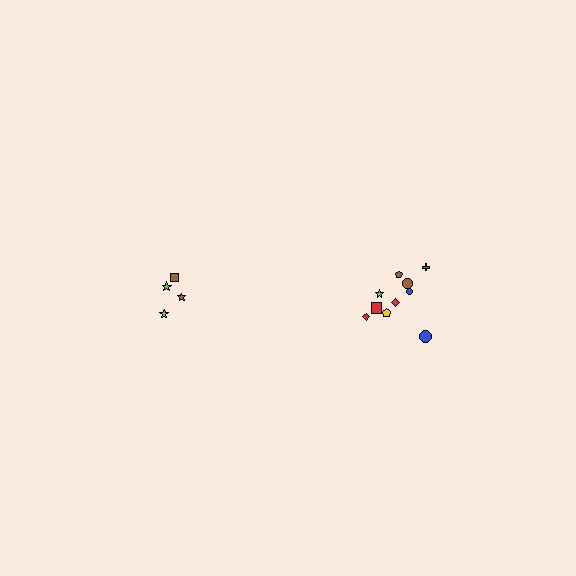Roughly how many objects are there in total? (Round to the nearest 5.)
Roughly 15 objects in total.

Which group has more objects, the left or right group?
The right group.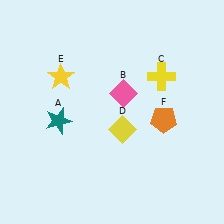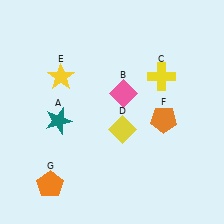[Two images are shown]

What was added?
An orange pentagon (G) was added in Image 2.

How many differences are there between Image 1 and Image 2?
There is 1 difference between the two images.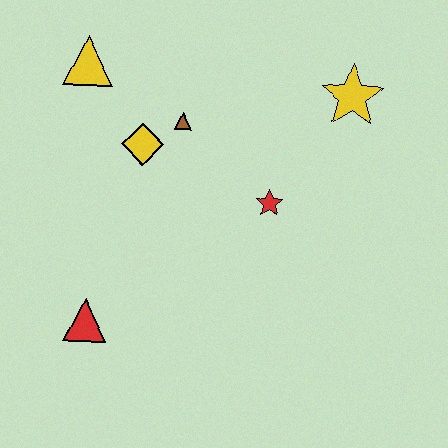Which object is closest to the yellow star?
The red star is closest to the yellow star.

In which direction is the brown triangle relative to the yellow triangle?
The brown triangle is to the right of the yellow triangle.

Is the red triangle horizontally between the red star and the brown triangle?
No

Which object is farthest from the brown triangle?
The red triangle is farthest from the brown triangle.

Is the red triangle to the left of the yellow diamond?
Yes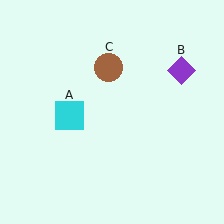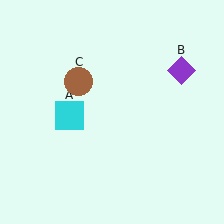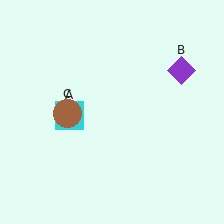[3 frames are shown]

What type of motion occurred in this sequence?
The brown circle (object C) rotated counterclockwise around the center of the scene.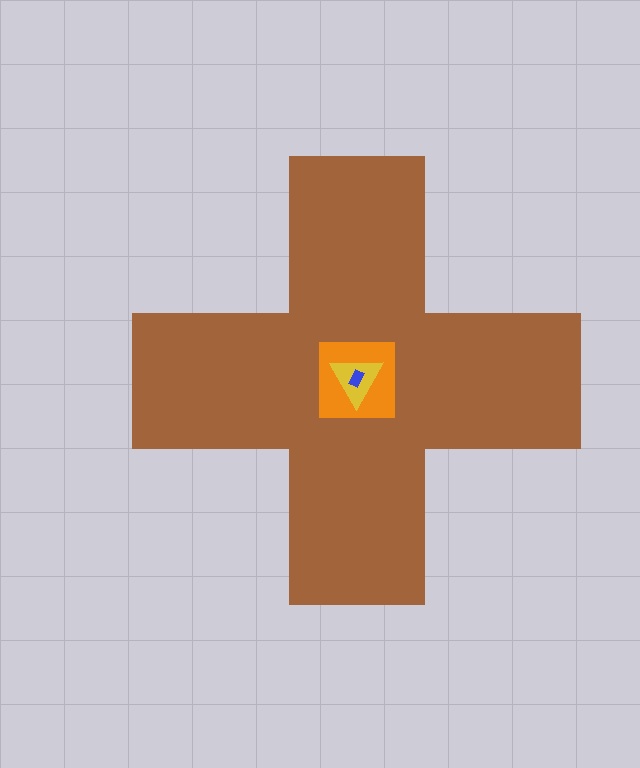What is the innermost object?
The blue rectangle.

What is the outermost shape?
The brown cross.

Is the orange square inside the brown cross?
Yes.